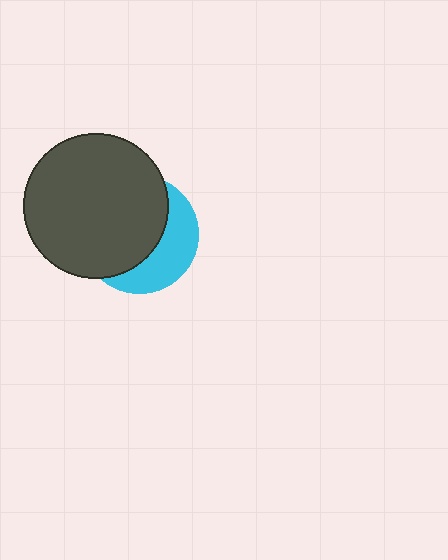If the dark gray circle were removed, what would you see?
You would see the complete cyan circle.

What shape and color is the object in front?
The object in front is a dark gray circle.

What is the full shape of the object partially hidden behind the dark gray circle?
The partially hidden object is a cyan circle.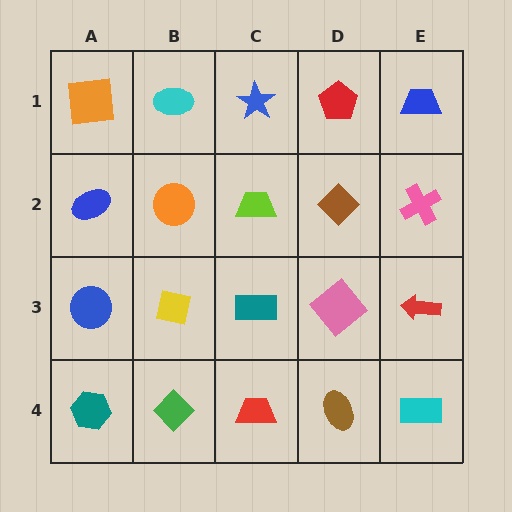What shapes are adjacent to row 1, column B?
An orange circle (row 2, column B), an orange square (row 1, column A), a blue star (row 1, column C).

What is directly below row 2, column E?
A red arrow.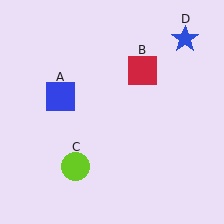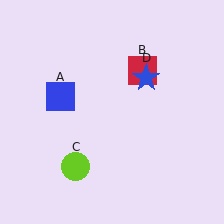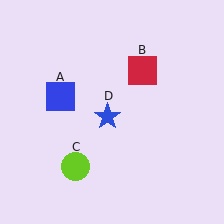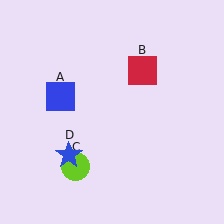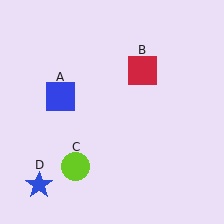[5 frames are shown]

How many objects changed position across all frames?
1 object changed position: blue star (object D).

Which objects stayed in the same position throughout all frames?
Blue square (object A) and red square (object B) and lime circle (object C) remained stationary.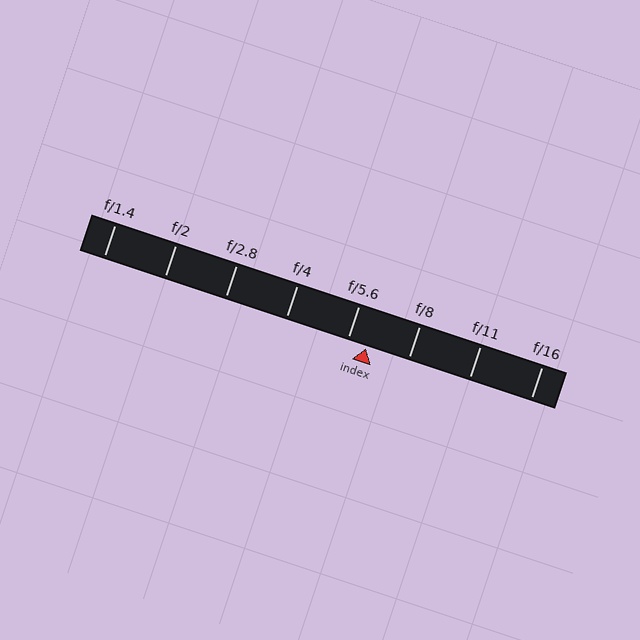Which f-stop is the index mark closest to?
The index mark is closest to f/5.6.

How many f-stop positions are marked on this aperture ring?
There are 8 f-stop positions marked.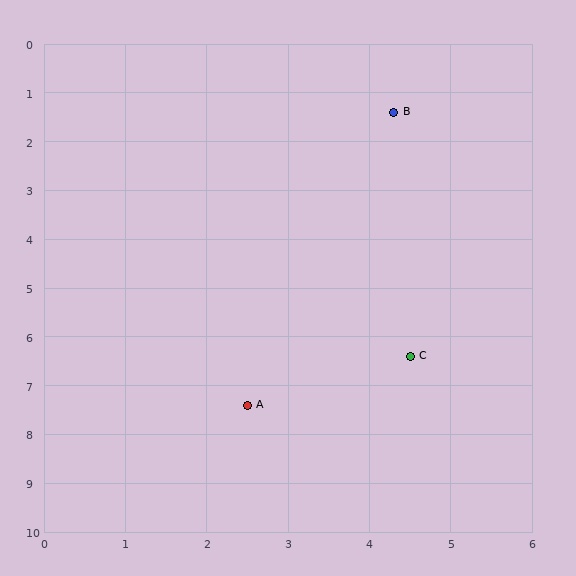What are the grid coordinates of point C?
Point C is at approximately (4.5, 6.4).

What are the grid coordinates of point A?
Point A is at approximately (2.5, 7.4).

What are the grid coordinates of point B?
Point B is at approximately (4.3, 1.4).